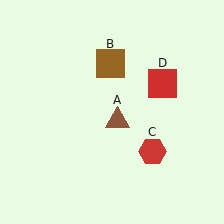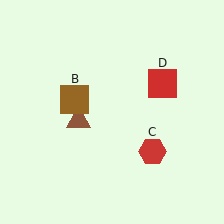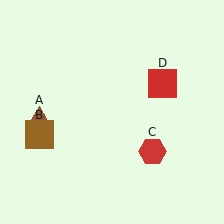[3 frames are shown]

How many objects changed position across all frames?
2 objects changed position: brown triangle (object A), brown square (object B).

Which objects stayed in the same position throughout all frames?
Red hexagon (object C) and red square (object D) remained stationary.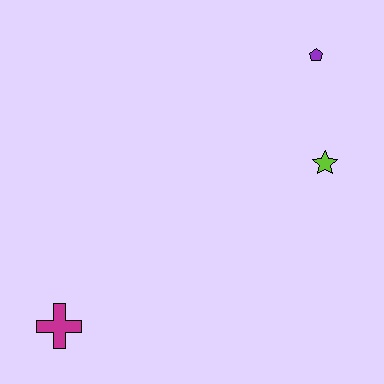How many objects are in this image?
There are 3 objects.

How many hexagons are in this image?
There are no hexagons.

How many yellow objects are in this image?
There are no yellow objects.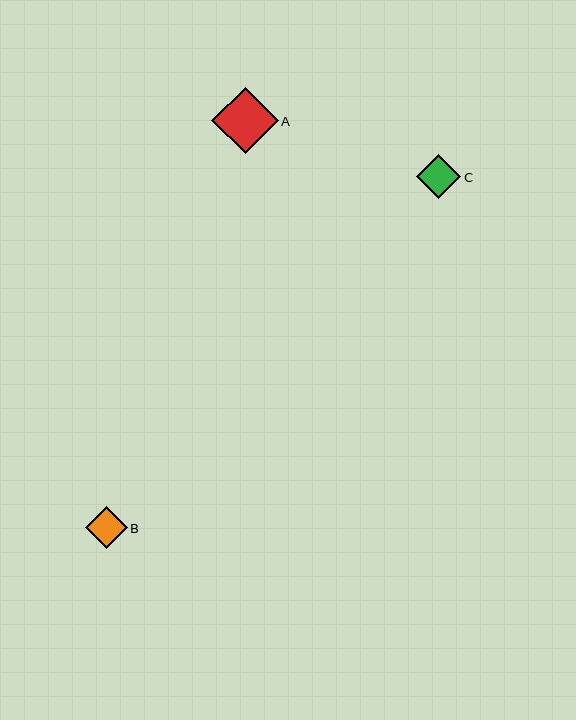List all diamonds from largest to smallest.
From largest to smallest: A, C, B.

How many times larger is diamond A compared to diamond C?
Diamond A is approximately 1.5 times the size of diamond C.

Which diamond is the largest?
Diamond A is the largest with a size of approximately 67 pixels.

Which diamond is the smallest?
Diamond B is the smallest with a size of approximately 42 pixels.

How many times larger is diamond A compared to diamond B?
Diamond A is approximately 1.6 times the size of diamond B.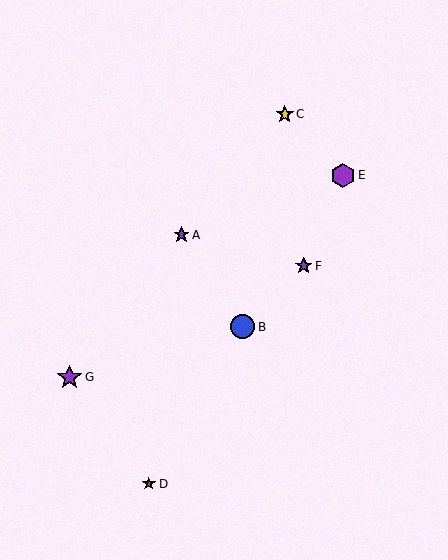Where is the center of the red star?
The center of the red star is at (149, 484).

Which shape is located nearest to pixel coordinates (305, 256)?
The purple star (labeled F) at (304, 266) is nearest to that location.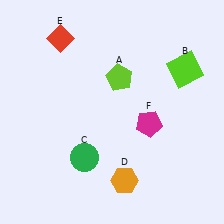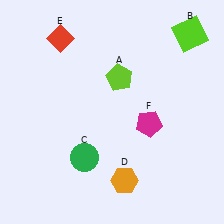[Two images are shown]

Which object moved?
The lime square (B) moved up.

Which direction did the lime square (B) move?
The lime square (B) moved up.